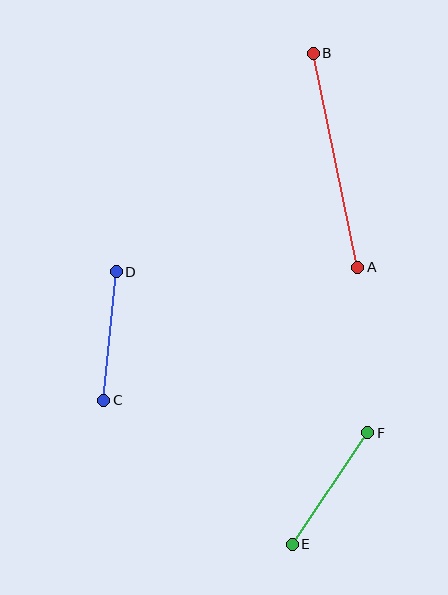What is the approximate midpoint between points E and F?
The midpoint is at approximately (330, 488) pixels.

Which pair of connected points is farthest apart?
Points A and B are farthest apart.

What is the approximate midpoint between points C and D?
The midpoint is at approximately (110, 336) pixels.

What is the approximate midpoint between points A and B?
The midpoint is at approximately (335, 160) pixels.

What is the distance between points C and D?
The distance is approximately 129 pixels.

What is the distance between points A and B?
The distance is approximately 219 pixels.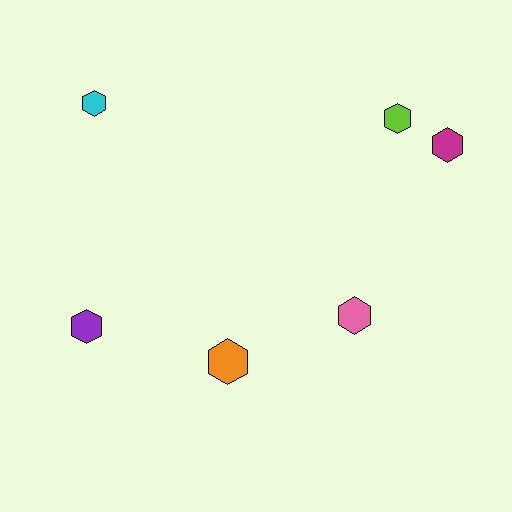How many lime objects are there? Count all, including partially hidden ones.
There is 1 lime object.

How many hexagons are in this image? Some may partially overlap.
There are 6 hexagons.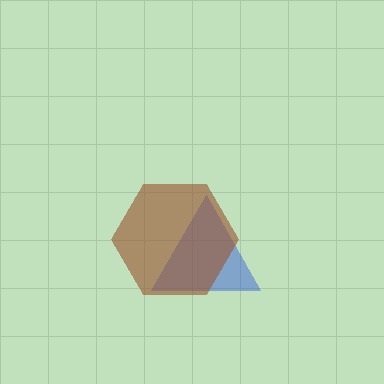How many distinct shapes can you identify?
There are 2 distinct shapes: a blue triangle, a brown hexagon.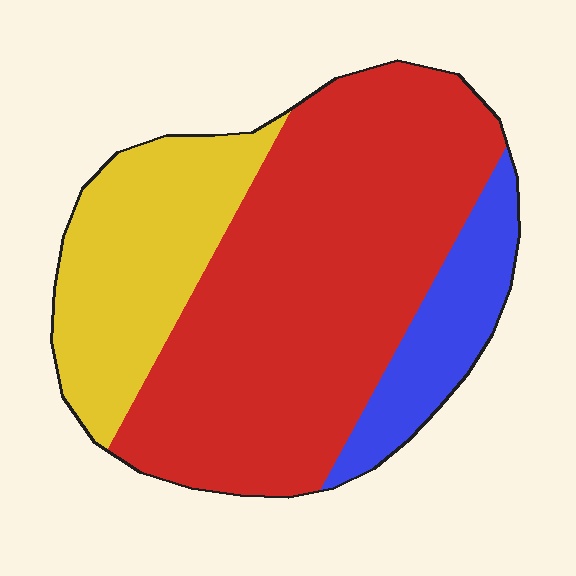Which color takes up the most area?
Red, at roughly 60%.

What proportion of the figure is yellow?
Yellow takes up less than a quarter of the figure.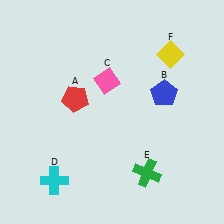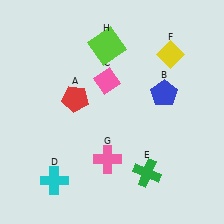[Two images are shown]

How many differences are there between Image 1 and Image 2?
There are 2 differences between the two images.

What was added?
A pink cross (G), a lime square (H) were added in Image 2.